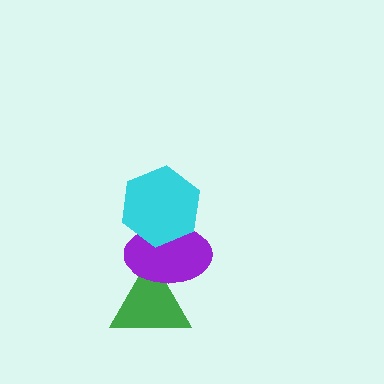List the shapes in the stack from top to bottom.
From top to bottom: the cyan hexagon, the purple ellipse, the green triangle.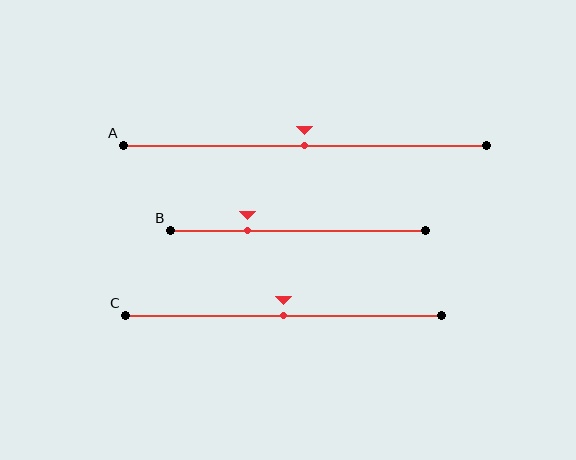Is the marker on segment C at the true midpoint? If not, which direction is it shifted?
Yes, the marker on segment C is at the true midpoint.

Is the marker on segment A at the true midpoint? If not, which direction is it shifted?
Yes, the marker on segment A is at the true midpoint.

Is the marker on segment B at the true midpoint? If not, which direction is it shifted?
No, the marker on segment B is shifted to the left by about 20% of the segment length.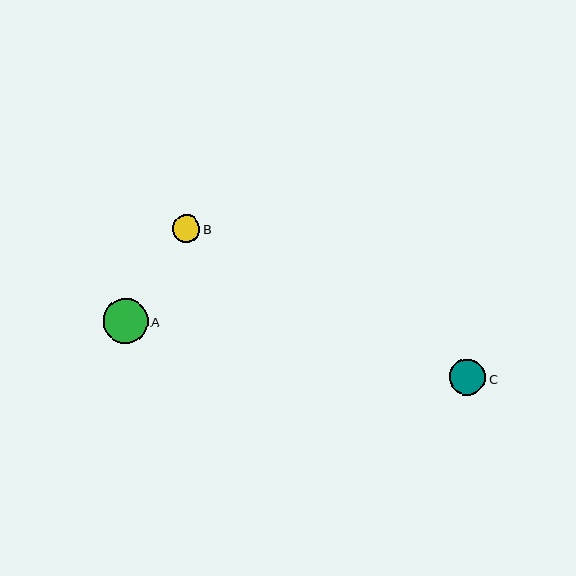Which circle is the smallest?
Circle B is the smallest with a size of approximately 28 pixels.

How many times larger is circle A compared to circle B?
Circle A is approximately 1.6 times the size of circle B.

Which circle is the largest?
Circle A is the largest with a size of approximately 45 pixels.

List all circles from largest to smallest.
From largest to smallest: A, C, B.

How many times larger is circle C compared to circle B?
Circle C is approximately 1.3 times the size of circle B.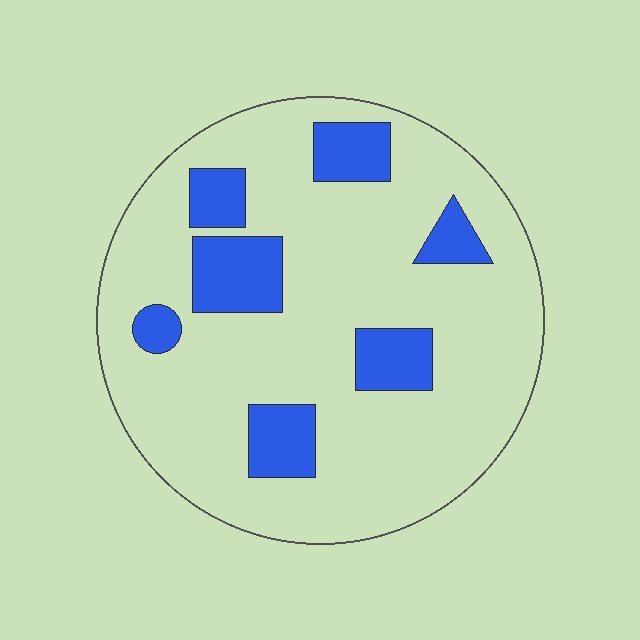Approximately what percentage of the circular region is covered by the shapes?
Approximately 20%.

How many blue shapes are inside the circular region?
7.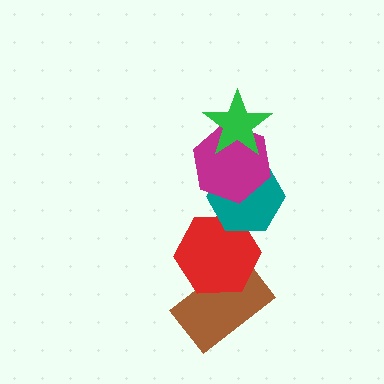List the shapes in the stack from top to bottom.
From top to bottom: the green star, the magenta hexagon, the teal hexagon, the red hexagon, the brown rectangle.